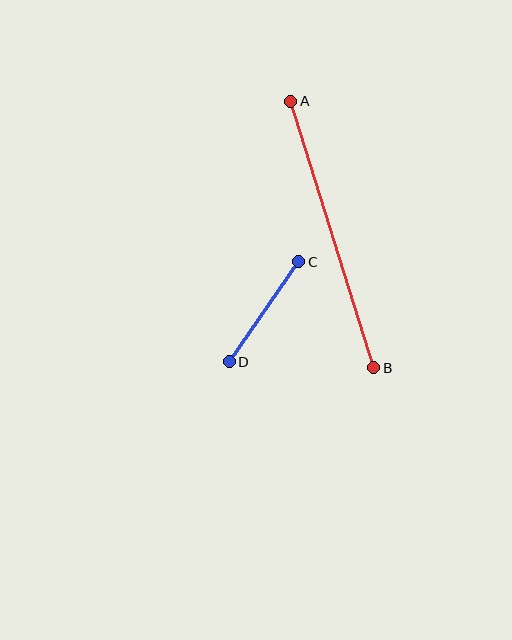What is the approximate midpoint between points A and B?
The midpoint is at approximately (332, 234) pixels.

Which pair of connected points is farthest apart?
Points A and B are farthest apart.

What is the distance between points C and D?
The distance is approximately 122 pixels.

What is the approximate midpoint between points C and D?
The midpoint is at approximately (264, 312) pixels.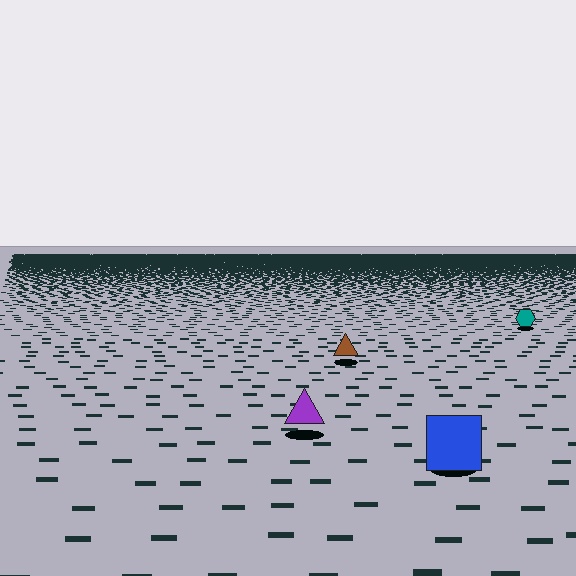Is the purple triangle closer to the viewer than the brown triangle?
Yes. The purple triangle is closer — you can tell from the texture gradient: the ground texture is coarser near it.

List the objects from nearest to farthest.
From nearest to farthest: the blue square, the purple triangle, the brown triangle, the teal hexagon.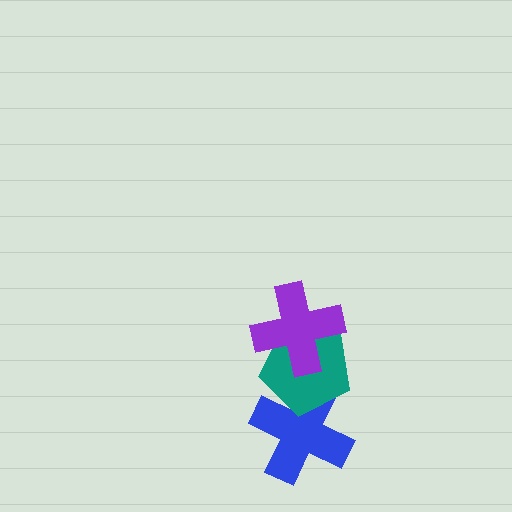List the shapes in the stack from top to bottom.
From top to bottom: the purple cross, the teal pentagon, the blue cross.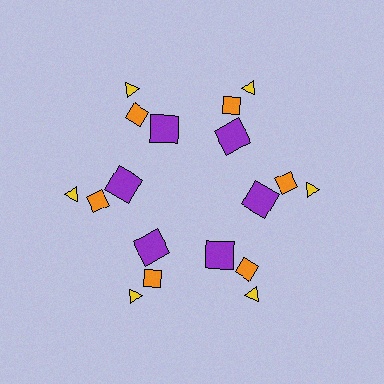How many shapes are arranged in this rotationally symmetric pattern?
There are 18 shapes, arranged in 6 groups of 3.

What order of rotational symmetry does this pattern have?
This pattern has 6-fold rotational symmetry.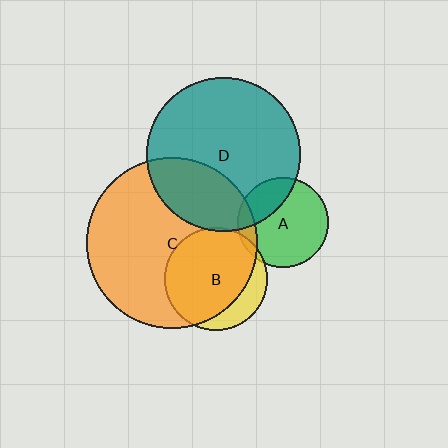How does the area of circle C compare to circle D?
Approximately 1.2 times.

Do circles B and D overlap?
Yes.